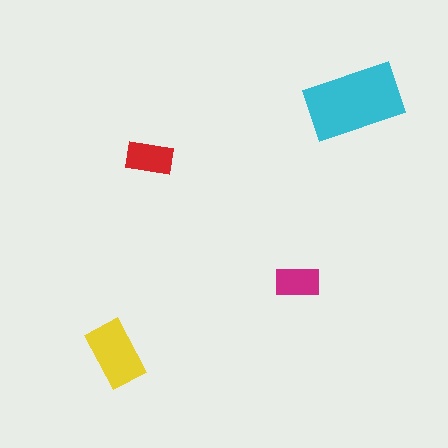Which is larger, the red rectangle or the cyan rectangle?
The cyan one.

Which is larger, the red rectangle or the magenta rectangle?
The red one.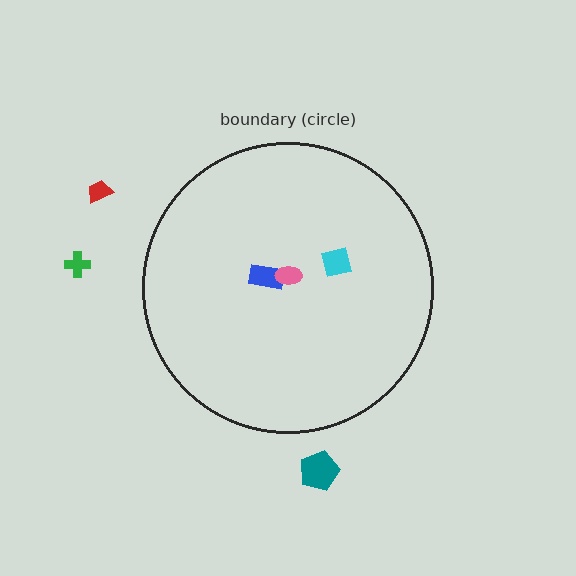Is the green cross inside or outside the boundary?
Outside.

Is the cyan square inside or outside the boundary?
Inside.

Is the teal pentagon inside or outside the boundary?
Outside.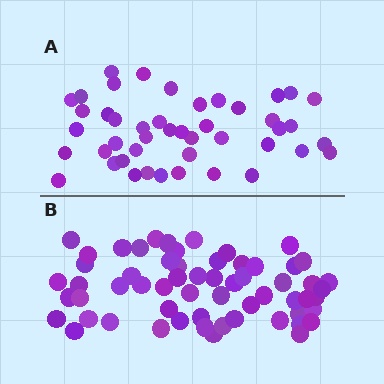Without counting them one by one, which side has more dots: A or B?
Region B (the bottom region) has more dots.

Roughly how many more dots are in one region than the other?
Region B has approximately 15 more dots than region A.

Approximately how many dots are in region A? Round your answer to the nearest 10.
About 40 dots. (The exact count is 45, which rounds to 40.)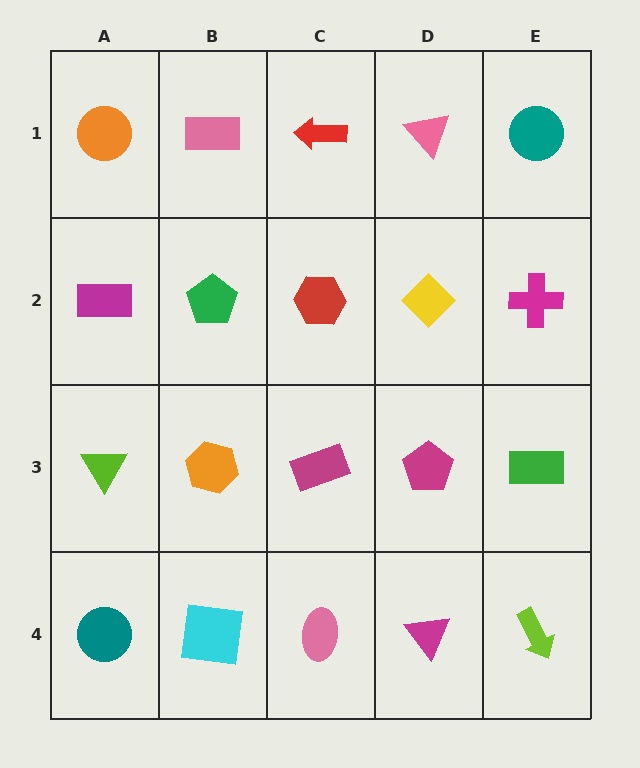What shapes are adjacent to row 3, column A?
A magenta rectangle (row 2, column A), a teal circle (row 4, column A), an orange hexagon (row 3, column B).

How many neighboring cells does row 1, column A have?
2.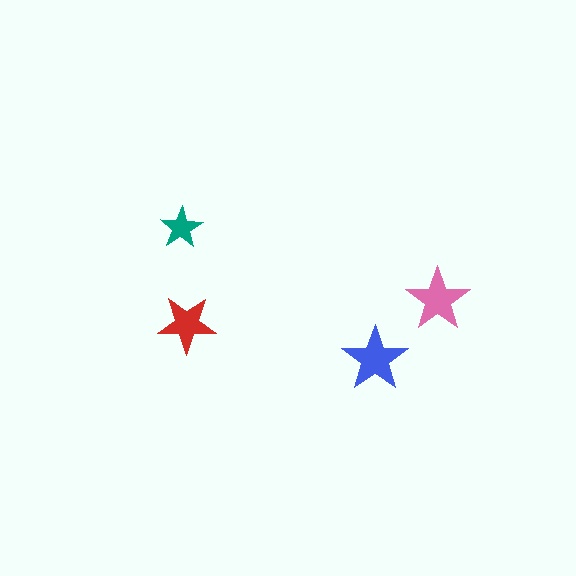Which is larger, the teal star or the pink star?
The pink one.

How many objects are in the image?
There are 4 objects in the image.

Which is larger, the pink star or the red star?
The pink one.